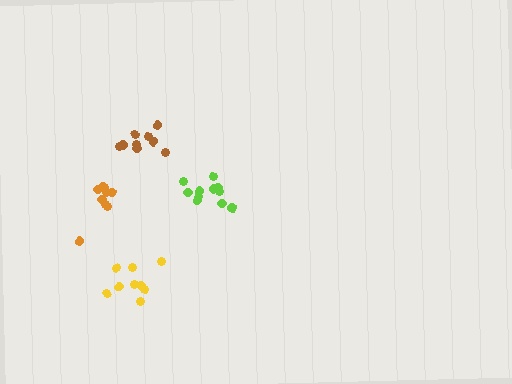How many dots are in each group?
Group 1: 11 dots, Group 2: 9 dots, Group 3: 9 dots, Group 4: 9 dots (38 total).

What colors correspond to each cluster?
The clusters are colored: lime, yellow, brown, orange.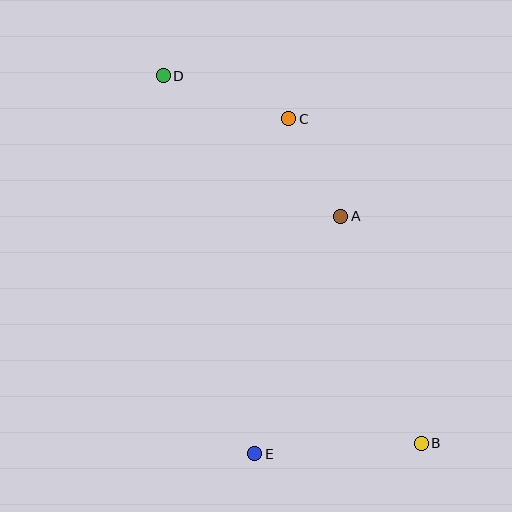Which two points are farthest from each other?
Points B and D are farthest from each other.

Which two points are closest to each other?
Points A and C are closest to each other.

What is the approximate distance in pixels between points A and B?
The distance between A and B is approximately 241 pixels.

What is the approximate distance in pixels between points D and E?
The distance between D and E is approximately 389 pixels.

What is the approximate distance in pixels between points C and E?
The distance between C and E is approximately 337 pixels.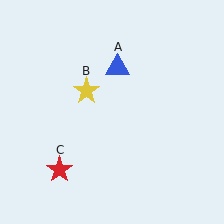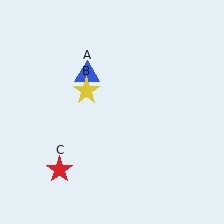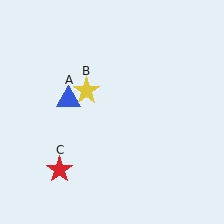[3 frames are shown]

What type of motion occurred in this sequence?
The blue triangle (object A) rotated counterclockwise around the center of the scene.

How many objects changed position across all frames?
1 object changed position: blue triangle (object A).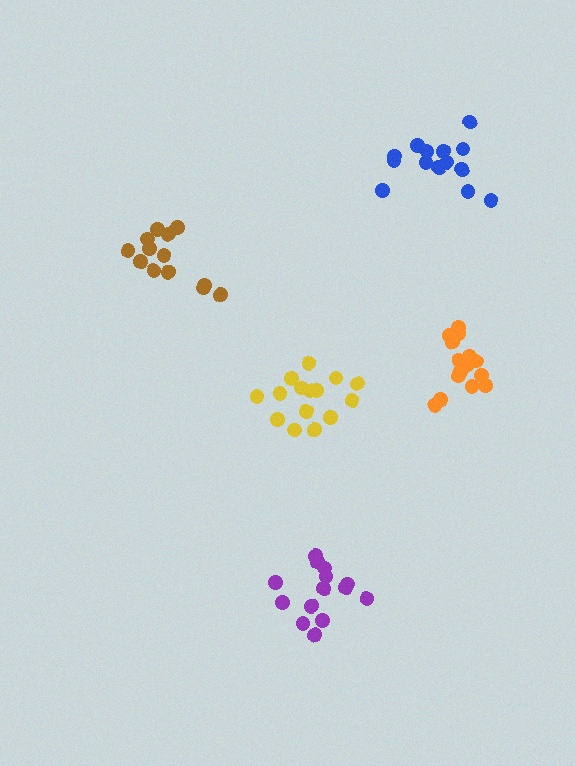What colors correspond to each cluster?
The clusters are colored: brown, orange, blue, purple, yellow.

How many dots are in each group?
Group 1: 13 dots, Group 2: 15 dots, Group 3: 14 dots, Group 4: 14 dots, Group 5: 15 dots (71 total).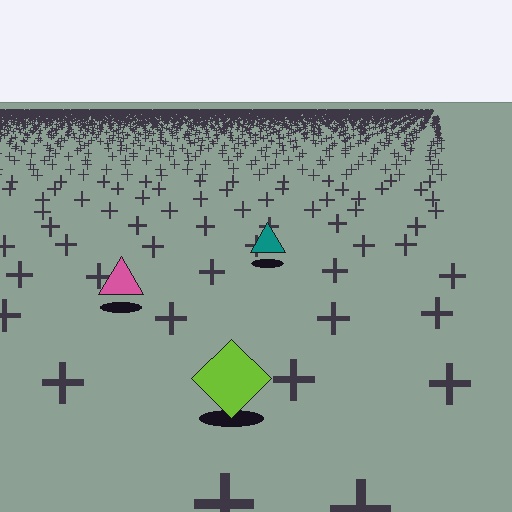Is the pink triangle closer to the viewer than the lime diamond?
No. The lime diamond is closer — you can tell from the texture gradient: the ground texture is coarser near it.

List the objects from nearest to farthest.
From nearest to farthest: the lime diamond, the pink triangle, the teal triangle.